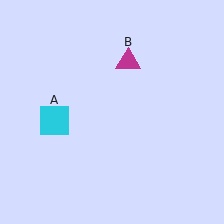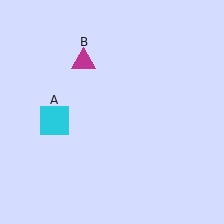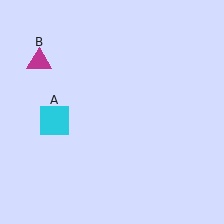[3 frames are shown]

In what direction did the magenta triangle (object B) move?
The magenta triangle (object B) moved left.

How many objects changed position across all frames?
1 object changed position: magenta triangle (object B).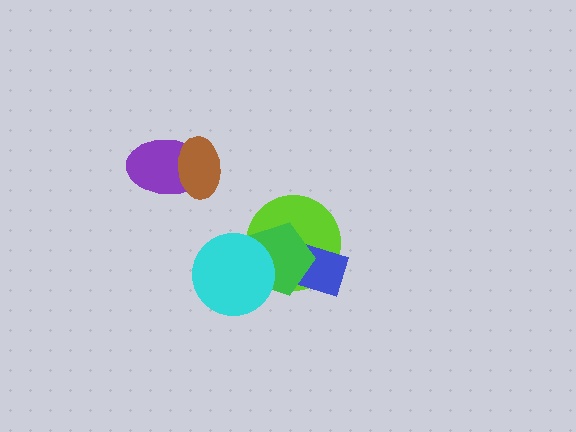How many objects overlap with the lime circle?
3 objects overlap with the lime circle.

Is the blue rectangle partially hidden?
Yes, it is partially covered by another shape.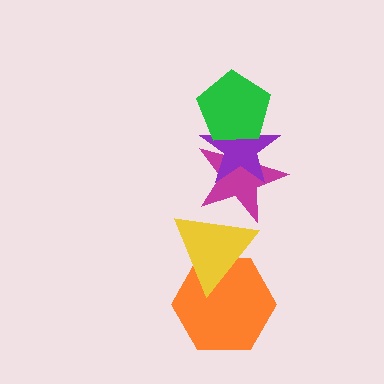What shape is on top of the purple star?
The green pentagon is on top of the purple star.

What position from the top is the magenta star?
The magenta star is 3rd from the top.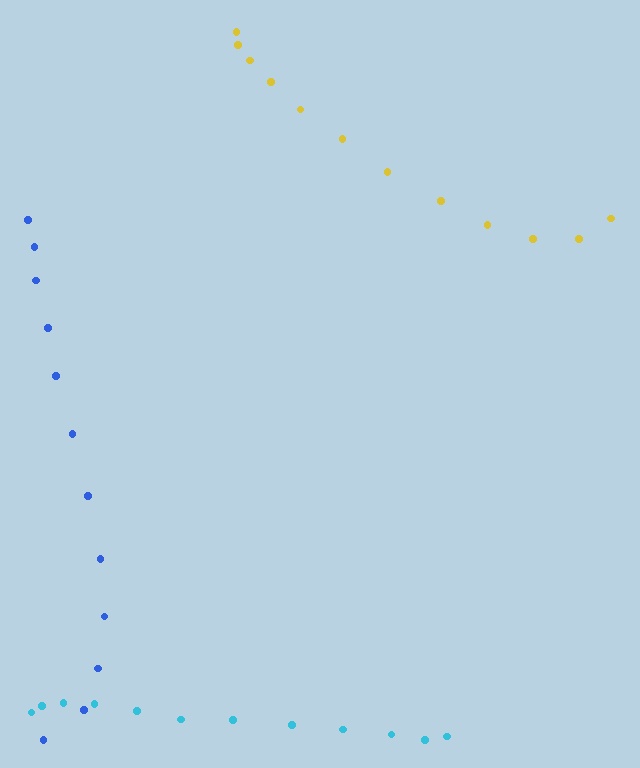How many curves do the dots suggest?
There are 3 distinct paths.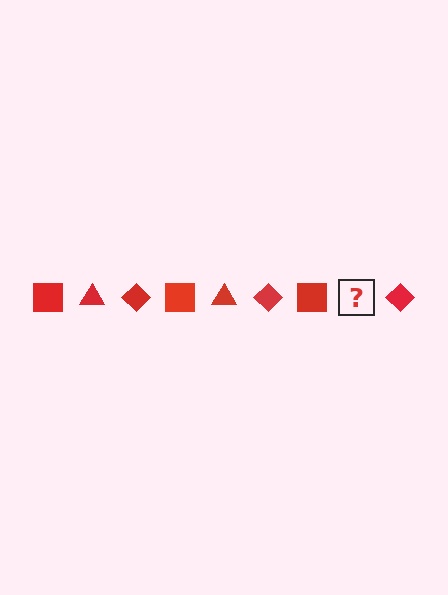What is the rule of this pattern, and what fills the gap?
The rule is that the pattern cycles through square, triangle, diamond shapes in red. The gap should be filled with a red triangle.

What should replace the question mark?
The question mark should be replaced with a red triangle.